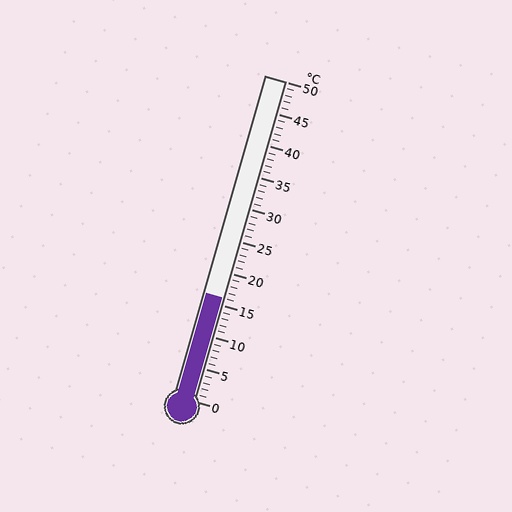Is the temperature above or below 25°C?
The temperature is below 25°C.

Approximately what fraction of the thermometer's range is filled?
The thermometer is filled to approximately 30% of its range.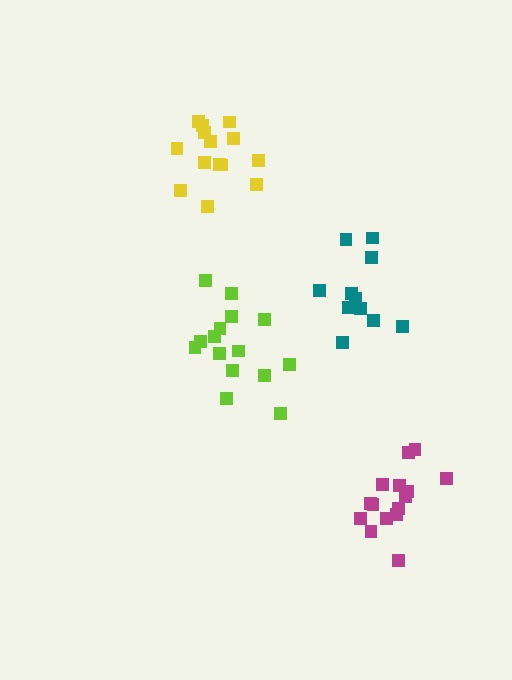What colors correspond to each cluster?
The clusters are colored: yellow, teal, magenta, lime.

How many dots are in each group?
Group 1: 14 dots, Group 2: 12 dots, Group 3: 15 dots, Group 4: 15 dots (56 total).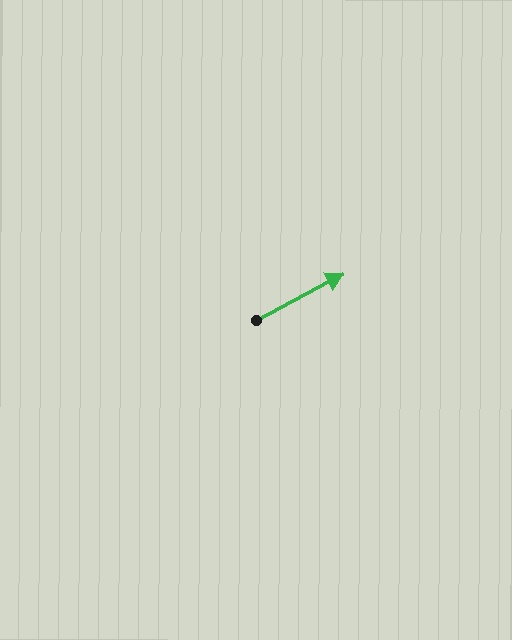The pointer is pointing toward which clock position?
Roughly 2 o'clock.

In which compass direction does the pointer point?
Northeast.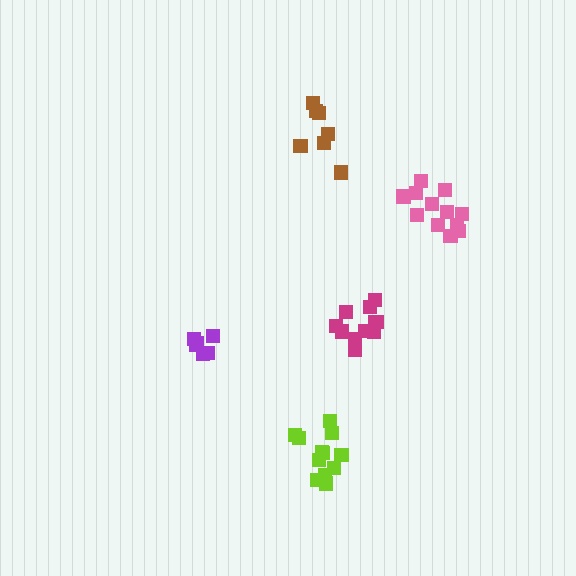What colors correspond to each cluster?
The clusters are colored: lime, magenta, brown, purple, pink.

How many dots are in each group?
Group 1: 12 dots, Group 2: 11 dots, Group 3: 7 dots, Group 4: 6 dots, Group 5: 12 dots (48 total).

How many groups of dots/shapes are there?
There are 5 groups.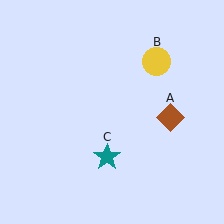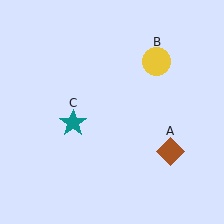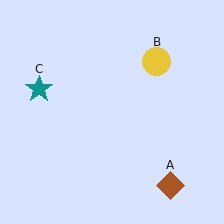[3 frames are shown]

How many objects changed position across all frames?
2 objects changed position: brown diamond (object A), teal star (object C).